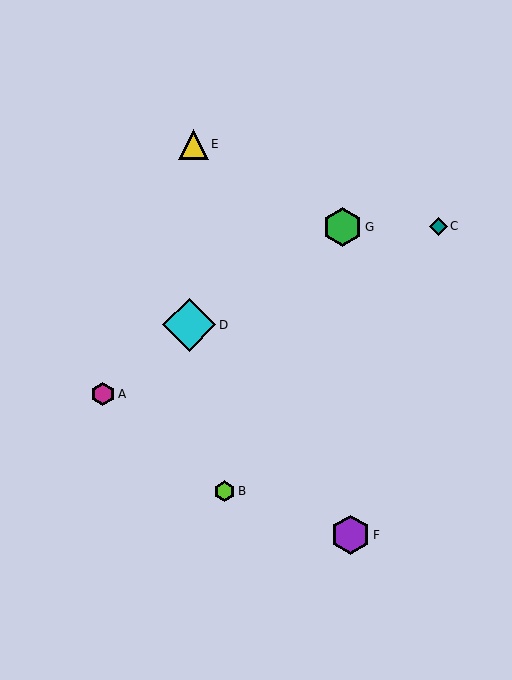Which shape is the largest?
The cyan diamond (labeled D) is the largest.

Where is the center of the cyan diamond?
The center of the cyan diamond is at (189, 325).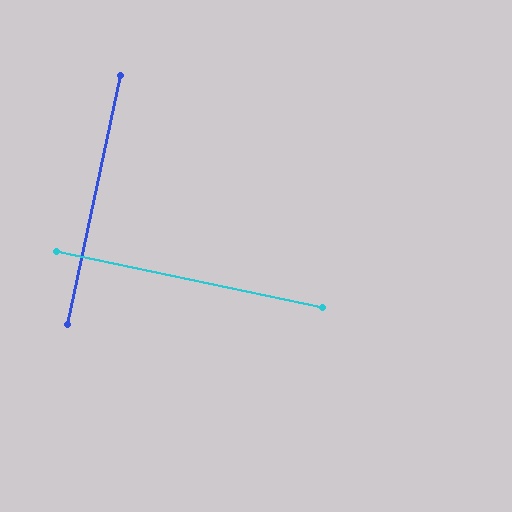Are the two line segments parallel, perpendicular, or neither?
Perpendicular — they meet at approximately 90°.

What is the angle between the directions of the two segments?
Approximately 90 degrees.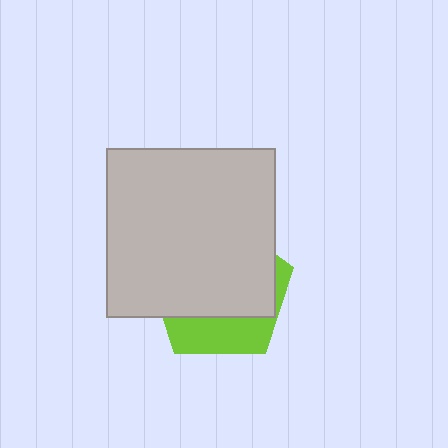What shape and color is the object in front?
The object in front is a light gray square.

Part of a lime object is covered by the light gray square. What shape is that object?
It is a pentagon.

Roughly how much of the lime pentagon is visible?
A small part of it is visible (roughly 31%).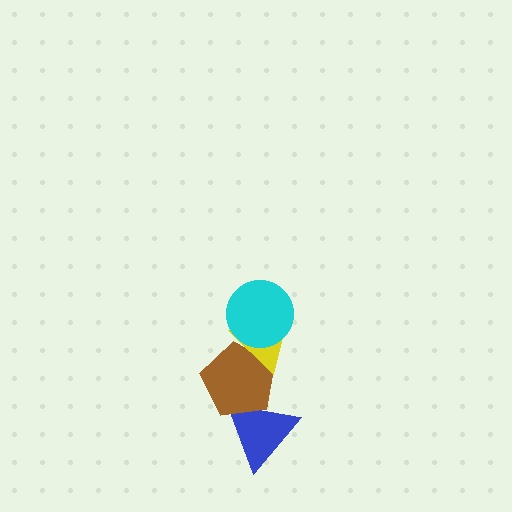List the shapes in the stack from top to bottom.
From top to bottom: the cyan circle, the yellow triangle, the brown pentagon, the blue triangle.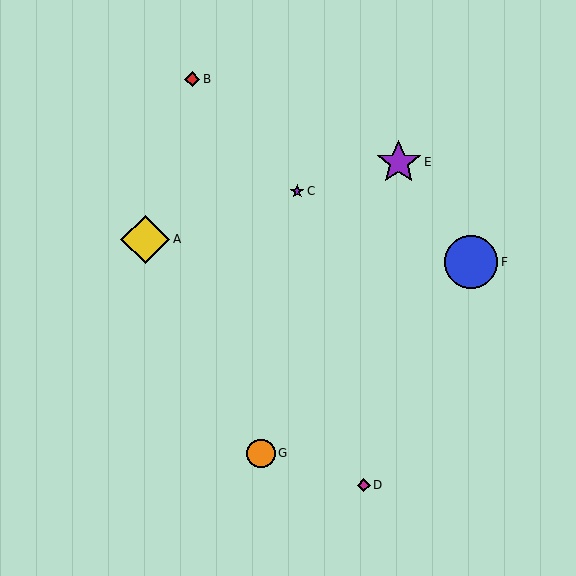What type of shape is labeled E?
Shape E is a purple star.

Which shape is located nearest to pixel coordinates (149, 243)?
The yellow diamond (labeled A) at (145, 239) is nearest to that location.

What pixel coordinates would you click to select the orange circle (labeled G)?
Click at (261, 453) to select the orange circle G.